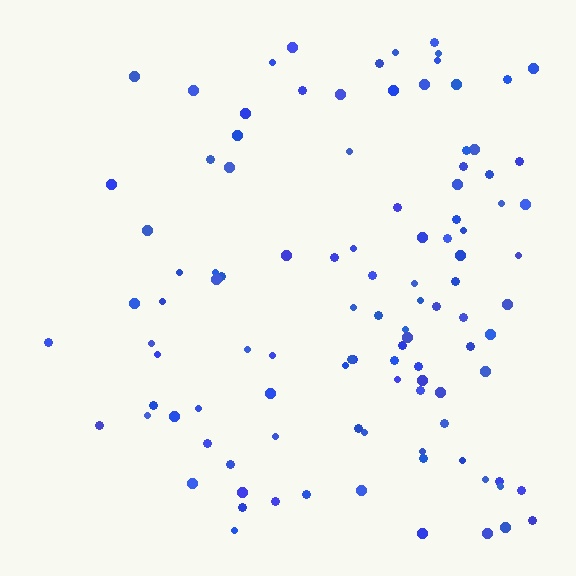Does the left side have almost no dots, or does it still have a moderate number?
Still a moderate number, just noticeably fewer than the right.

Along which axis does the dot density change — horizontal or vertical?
Horizontal.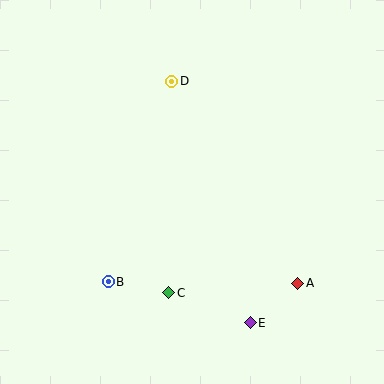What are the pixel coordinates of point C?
Point C is at (169, 293).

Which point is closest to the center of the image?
Point C at (169, 293) is closest to the center.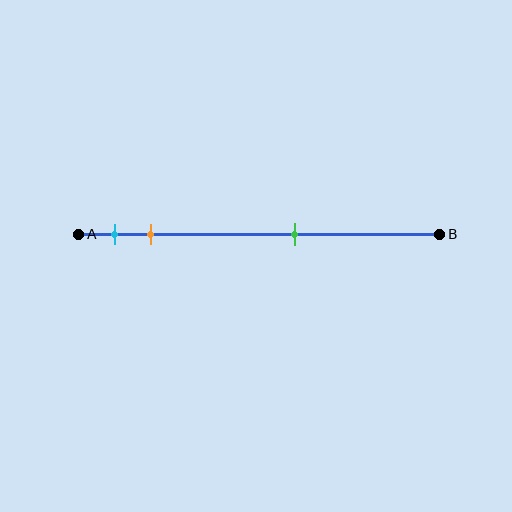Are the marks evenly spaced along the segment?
No, the marks are not evenly spaced.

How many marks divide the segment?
There are 3 marks dividing the segment.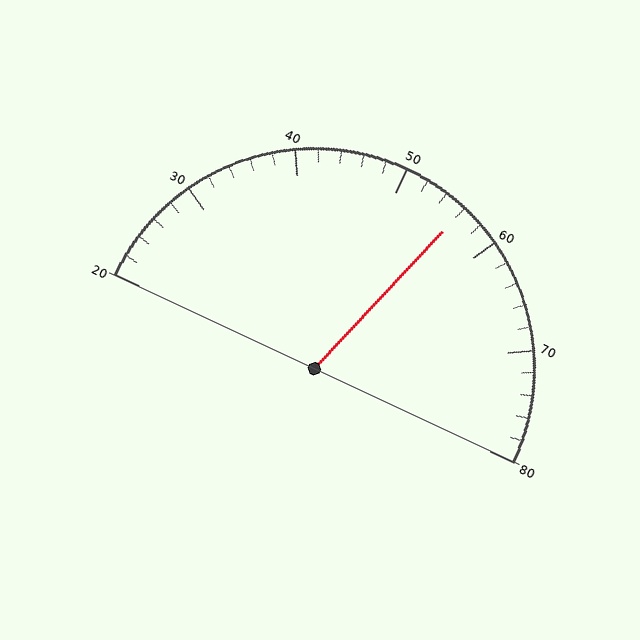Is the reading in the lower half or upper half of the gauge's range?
The reading is in the upper half of the range (20 to 80).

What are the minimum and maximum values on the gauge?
The gauge ranges from 20 to 80.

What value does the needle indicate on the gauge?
The needle indicates approximately 56.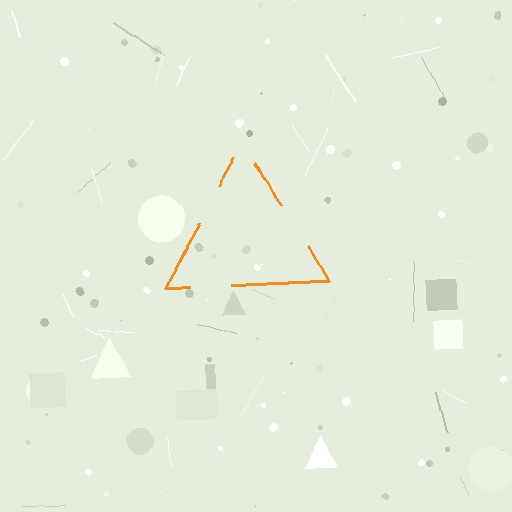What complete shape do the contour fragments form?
The contour fragments form a triangle.